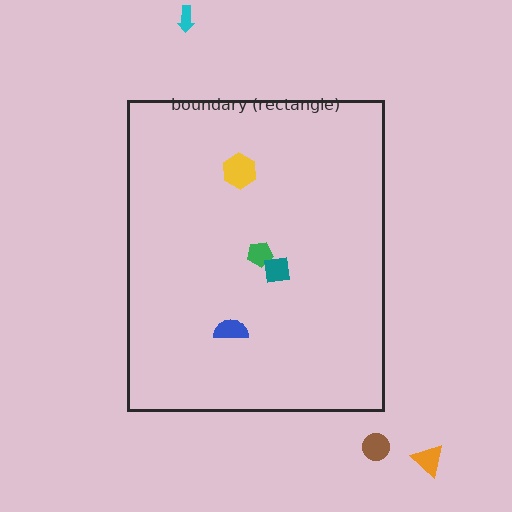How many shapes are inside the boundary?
4 inside, 3 outside.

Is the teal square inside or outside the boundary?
Inside.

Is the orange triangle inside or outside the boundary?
Outside.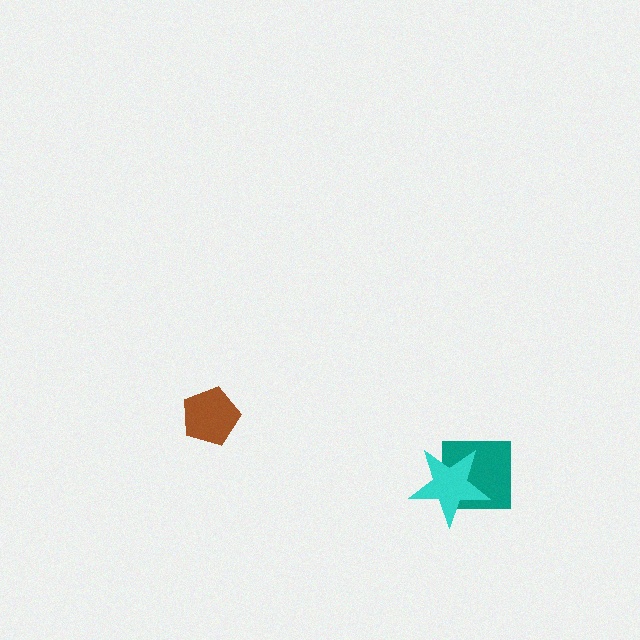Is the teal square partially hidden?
Yes, it is partially covered by another shape.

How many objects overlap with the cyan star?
1 object overlaps with the cyan star.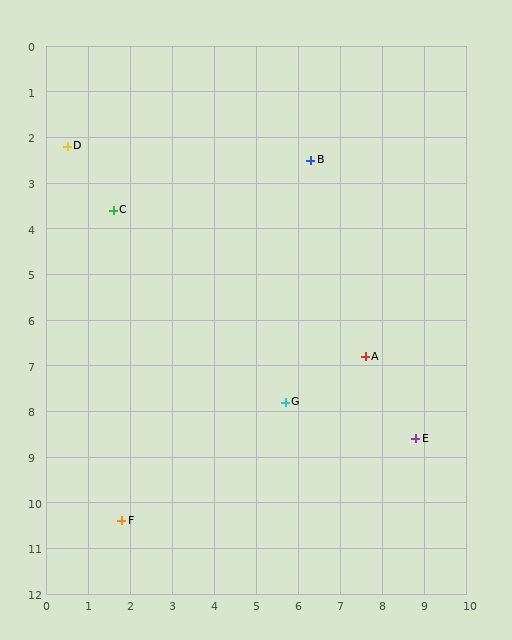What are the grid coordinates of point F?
Point F is at approximately (1.8, 10.4).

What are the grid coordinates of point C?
Point C is at approximately (1.6, 3.6).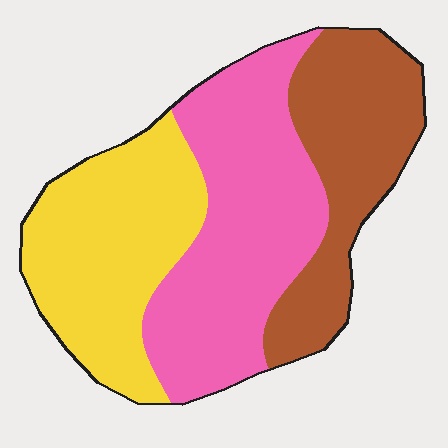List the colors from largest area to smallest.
From largest to smallest: pink, yellow, brown.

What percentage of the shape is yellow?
Yellow covers about 35% of the shape.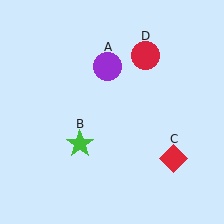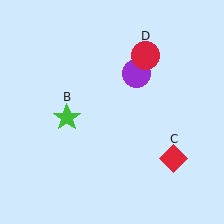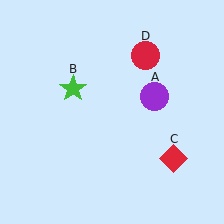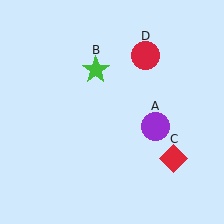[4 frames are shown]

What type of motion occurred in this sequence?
The purple circle (object A), green star (object B) rotated clockwise around the center of the scene.